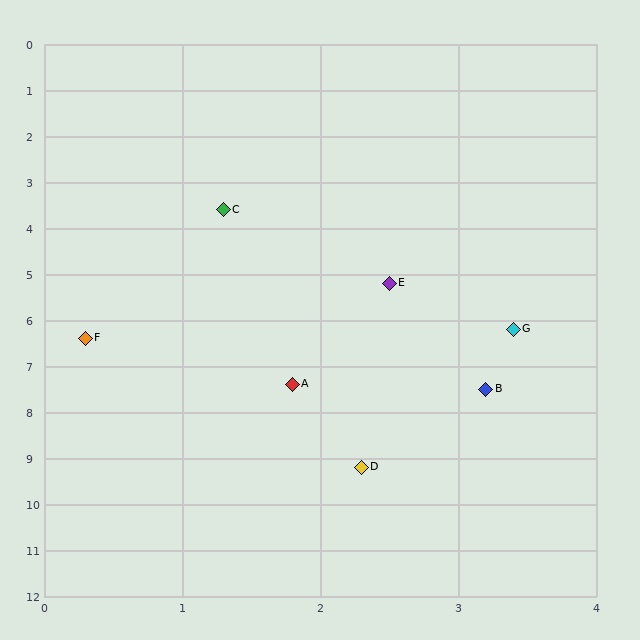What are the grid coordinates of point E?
Point E is at approximately (2.5, 5.2).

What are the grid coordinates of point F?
Point F is at approximately (0.3, 6.4).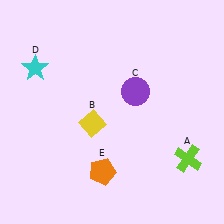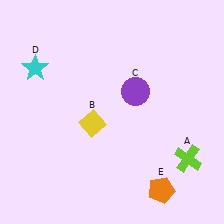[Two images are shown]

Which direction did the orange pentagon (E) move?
The orange pentagon (E) moved right.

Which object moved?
The orange pentagon (E) moved right.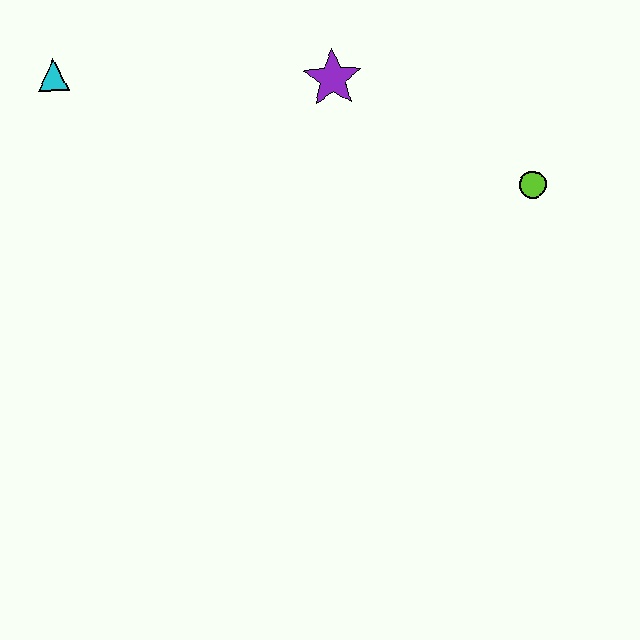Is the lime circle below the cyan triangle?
Yes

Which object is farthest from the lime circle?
The cyan triangle is farthest from the lime circle.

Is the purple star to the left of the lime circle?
Yes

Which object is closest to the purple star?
The lime circle is closest to the purple star.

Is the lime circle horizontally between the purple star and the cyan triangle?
No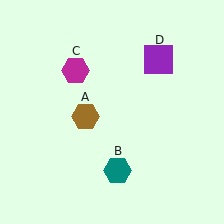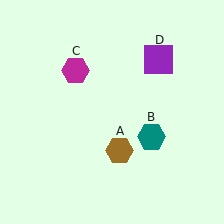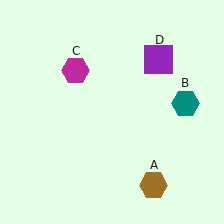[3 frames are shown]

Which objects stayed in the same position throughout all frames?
Magenta hexagon (object C) and purple square (object D) remained stationary.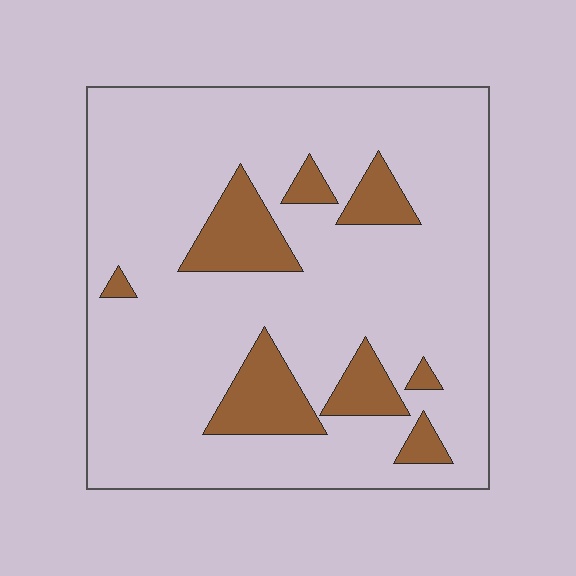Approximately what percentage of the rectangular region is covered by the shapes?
Approximately 15%.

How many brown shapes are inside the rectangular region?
8.